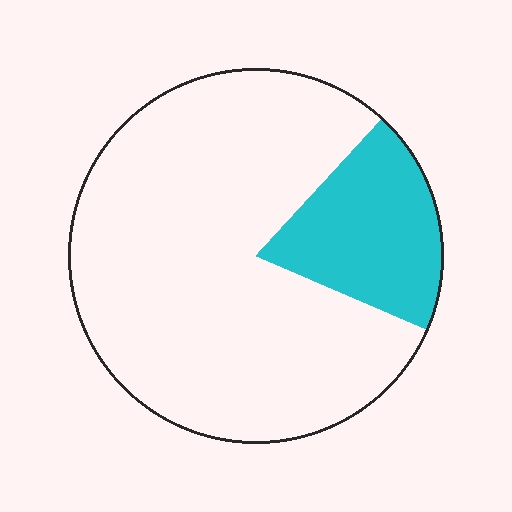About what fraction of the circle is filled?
About one fifth (1/5).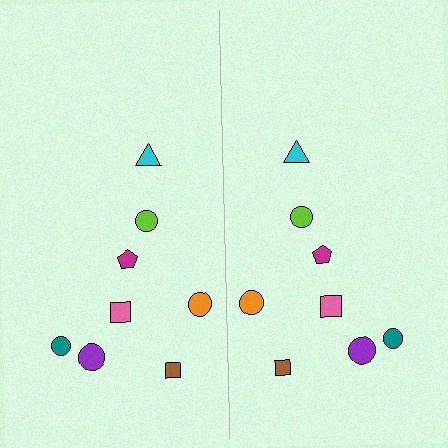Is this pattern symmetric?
Yes, this pattern has bilateral (reflection) symmetry.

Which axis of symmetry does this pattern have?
The pattern has a vertical axis of symmetry running through the center of the image.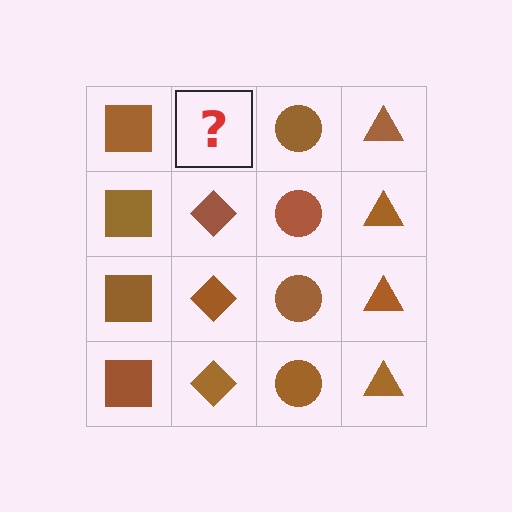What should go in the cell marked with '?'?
The missing cell should contain a brown diamond.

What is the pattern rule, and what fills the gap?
The rule is that each column has a consistent shape. The gap should be filled with a brown diamond.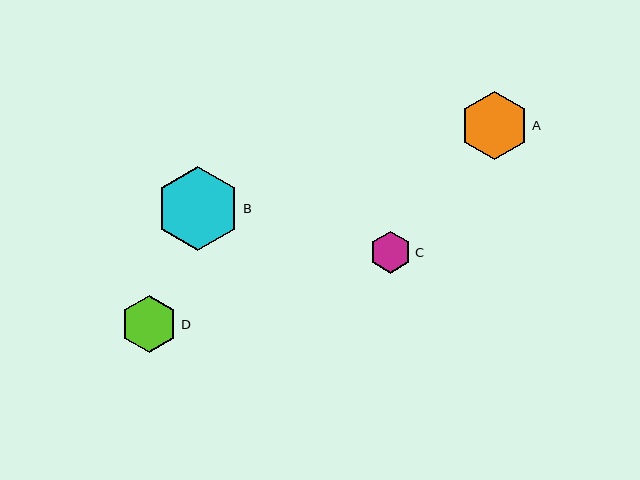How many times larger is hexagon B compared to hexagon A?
Hexagon B is approximately 1.2 times the size of hexagon A.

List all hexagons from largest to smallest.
From largest to smallest: B, A, D, C.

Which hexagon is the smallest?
Hexagon C is the smallest with a size of approximately 42 pixels.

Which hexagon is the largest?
Hexagon B is the largest with a size of approximately 84 pixels.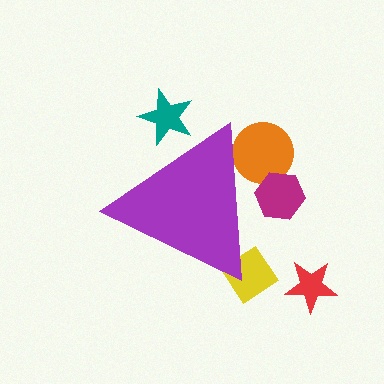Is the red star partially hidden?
No, the red star is fully visible.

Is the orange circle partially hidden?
Yes, the orange circle is partially hidden behind the purple triangle.